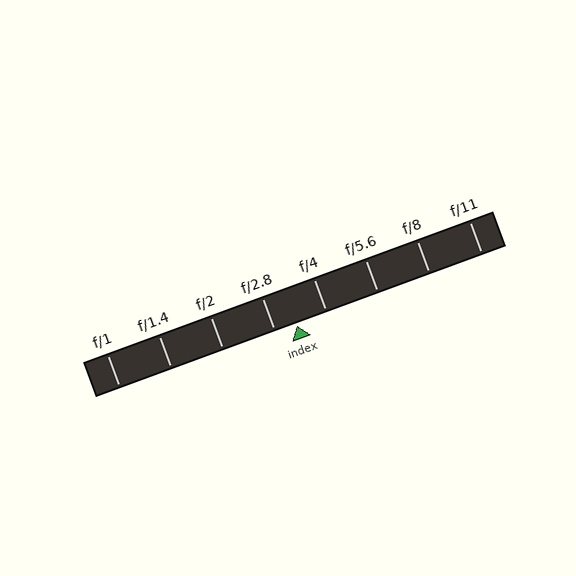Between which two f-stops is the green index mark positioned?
The index mark is between f/2.8 and f/4.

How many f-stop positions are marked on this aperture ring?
There are 8 f-stop positions marked.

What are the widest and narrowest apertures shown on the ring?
The widest aperture shown is f/1 and the narrowest is f/11.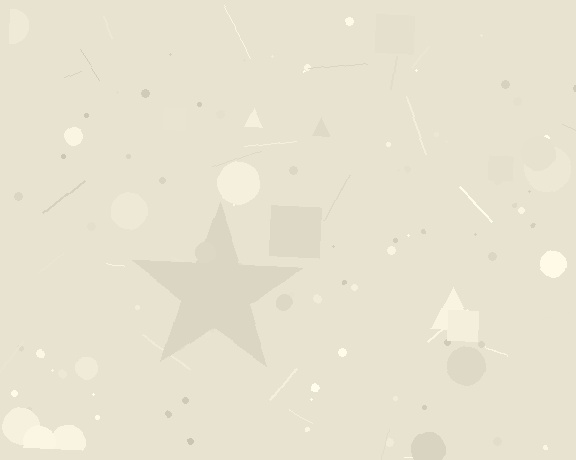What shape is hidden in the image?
A star is hidden in the image.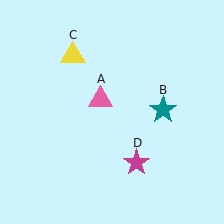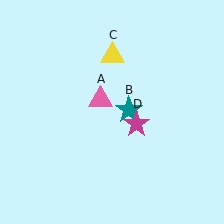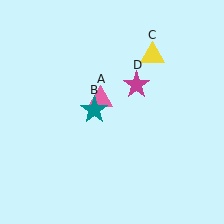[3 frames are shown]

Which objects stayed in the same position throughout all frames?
Pink triangle (object A) remained stationary.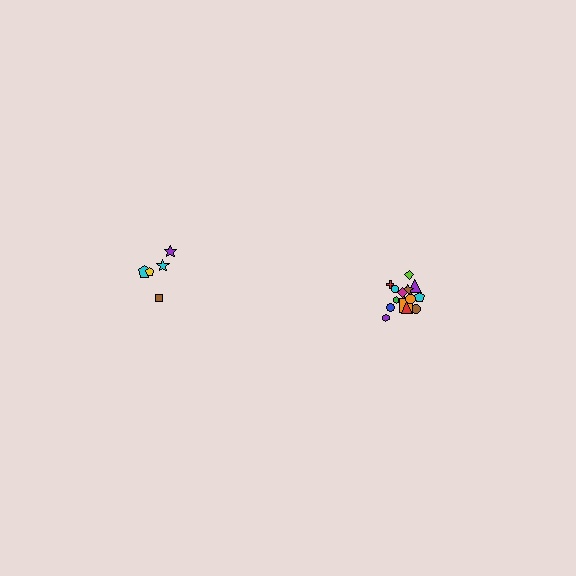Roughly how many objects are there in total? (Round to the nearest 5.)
Roughly 20 objects in total.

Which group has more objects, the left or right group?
The right group.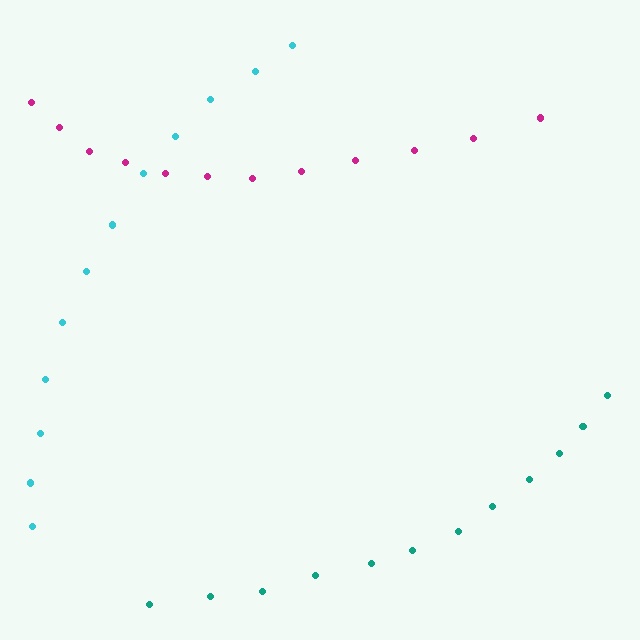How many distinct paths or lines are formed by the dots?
There are 3 distinct paths.